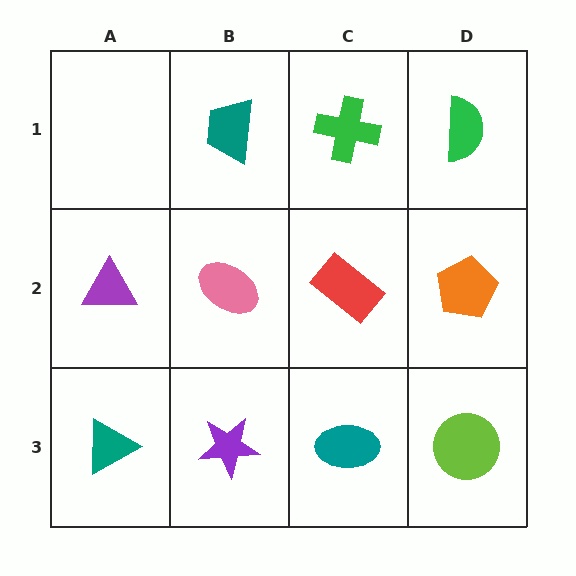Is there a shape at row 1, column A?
No, that cell is empty.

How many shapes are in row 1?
3 shapes.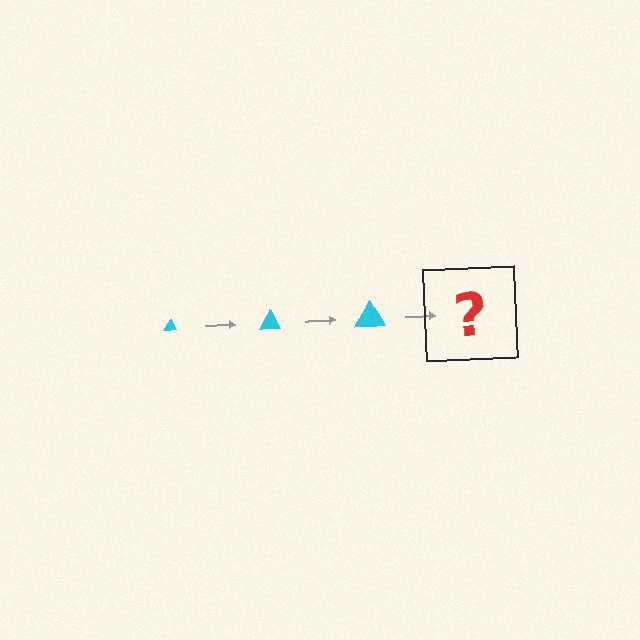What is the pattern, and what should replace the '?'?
The pattern is that the triangle gets progressively larger each step. The '?' should be a cyan triangle, larger than the previous one.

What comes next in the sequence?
The next element should be a cyan triangle, larger than the previous one.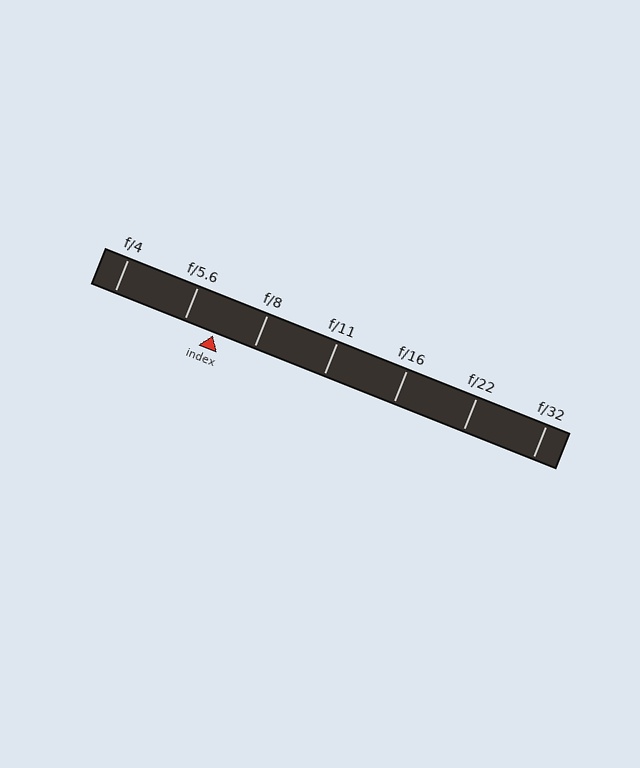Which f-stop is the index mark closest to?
The index mark is closest to f/5.6.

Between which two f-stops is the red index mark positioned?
The index mark is between f/5.6 and f/8.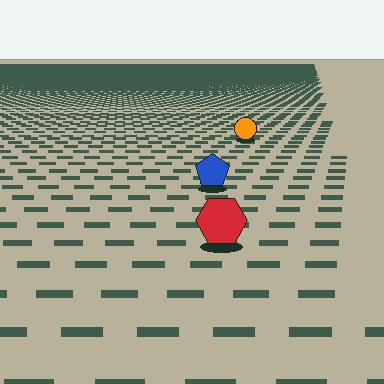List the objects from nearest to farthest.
From nearest to farthest: the red hexagon, the blue pentagon, the orange circle.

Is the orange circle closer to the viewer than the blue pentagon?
No. The blue pentagon is closer — you can tell from the texture gradient: the ground texture is coarser near it.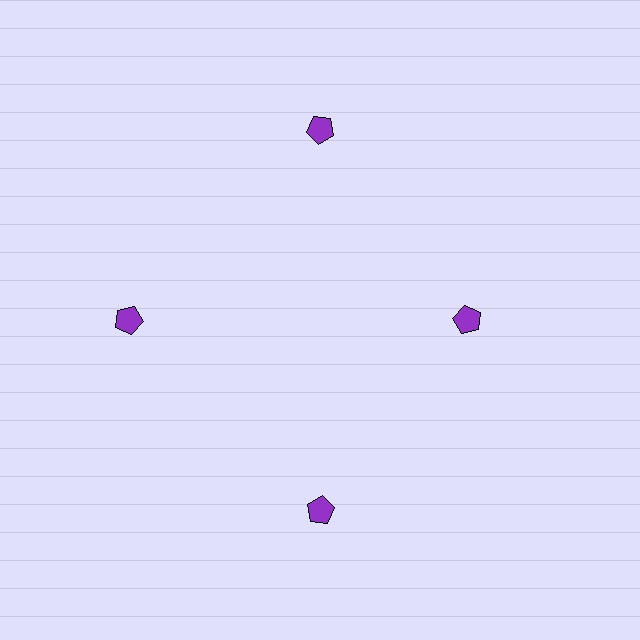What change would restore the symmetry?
The symmetry would be restored by moving it outward, back onto the ring so that all 4 pentagons sit at equal angles and equal distance from the center.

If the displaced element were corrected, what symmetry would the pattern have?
It would have 4-fold rotational symmetry — the pattern would map onto itself every 90 degrees.